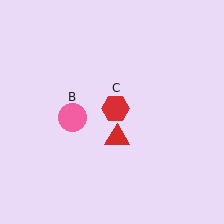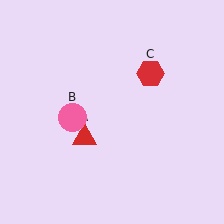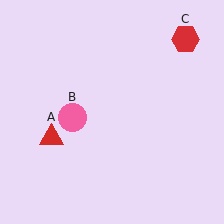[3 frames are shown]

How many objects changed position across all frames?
2 objects changed position: red triangle (object A), red hexagon (object C).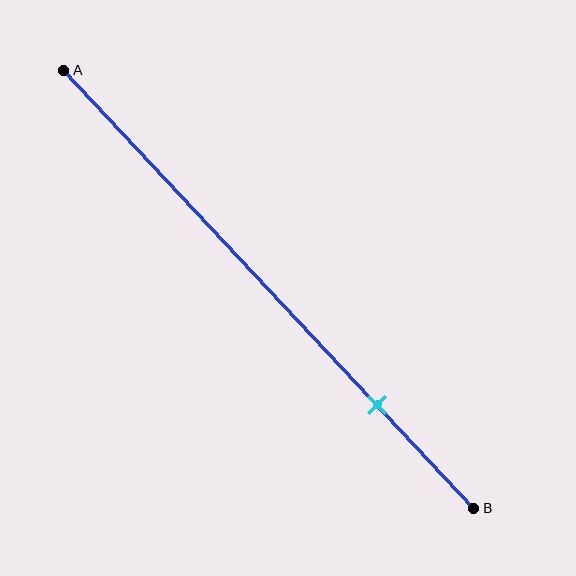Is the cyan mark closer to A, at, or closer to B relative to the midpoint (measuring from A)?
The cyan mark is closer to point B than the midpoint of segment AB.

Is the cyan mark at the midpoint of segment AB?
No, the mark is at about 75% from A, not at the 50% midpoint.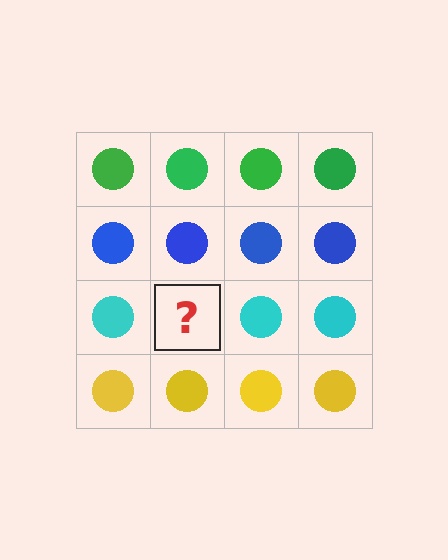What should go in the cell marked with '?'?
The missing cell should contain a cyan circle.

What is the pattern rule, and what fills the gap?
The rule is that each row has a consistent color. The gap should be filled with a cyan circle.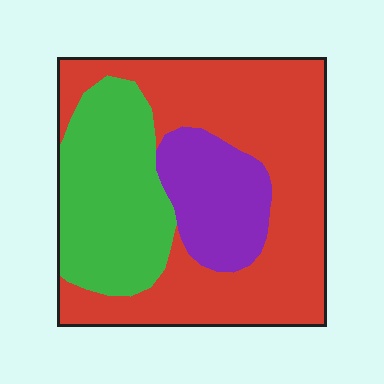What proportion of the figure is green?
Green covers 28% of the figure.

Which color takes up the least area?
Purple, at roughly 15%.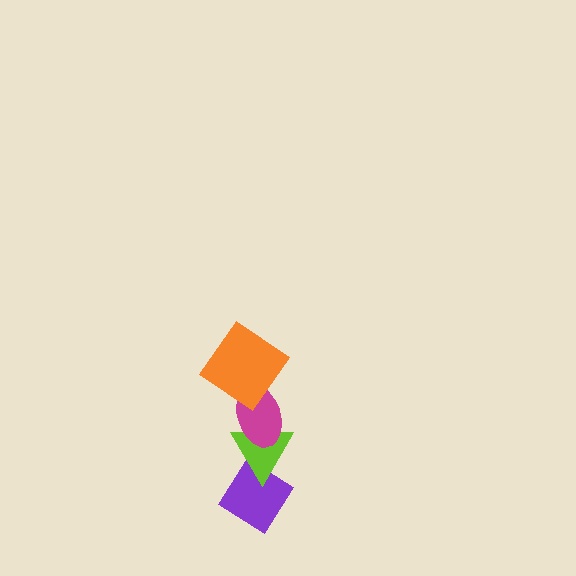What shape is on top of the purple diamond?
The lime triangle is on top of the purple diamond.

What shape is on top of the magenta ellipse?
The orange diamond is on top of the magenta ellipse.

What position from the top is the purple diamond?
The purple diamond is 4th from the top.